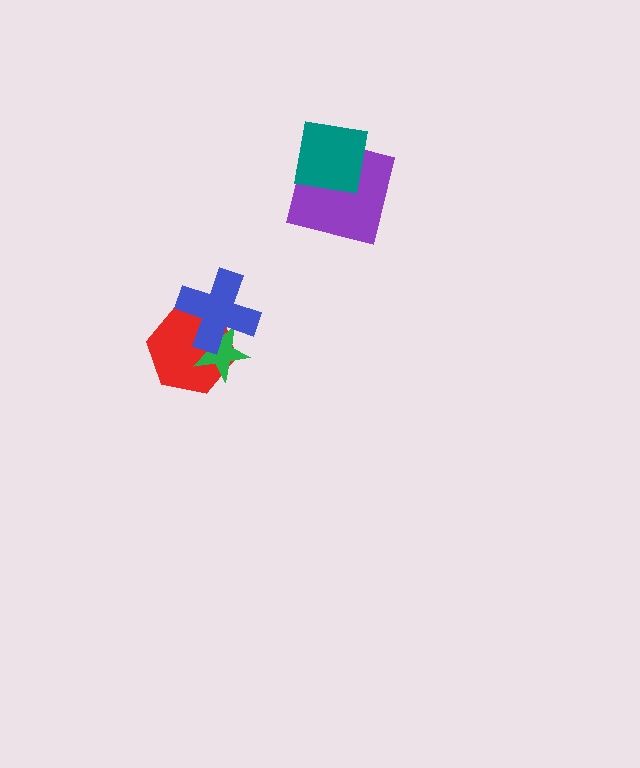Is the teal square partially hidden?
No, no other shape covers it.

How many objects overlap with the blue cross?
2 objects overlap with the blue cross.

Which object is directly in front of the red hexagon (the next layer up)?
The green star is directly in front of the red hexagon.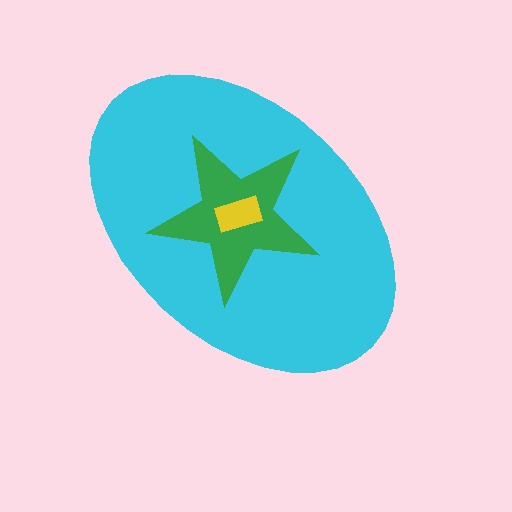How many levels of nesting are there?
3.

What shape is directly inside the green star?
The yellow rectangle.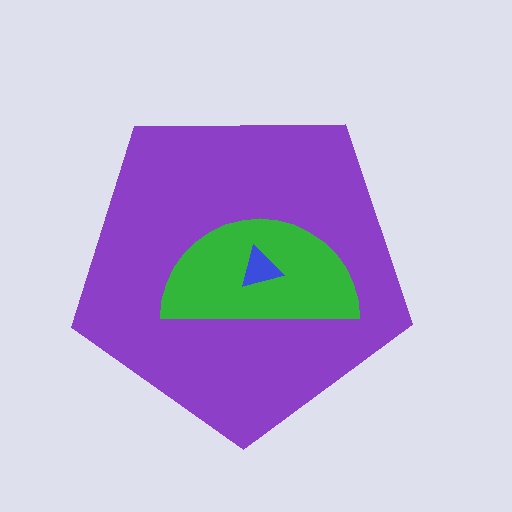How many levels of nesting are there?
3.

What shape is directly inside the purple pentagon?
The green semicircle.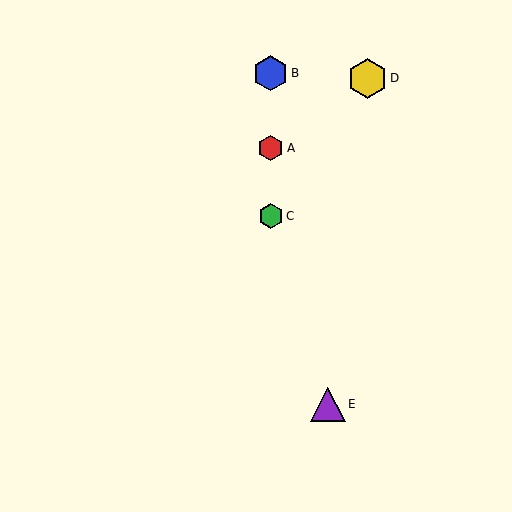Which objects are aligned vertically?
Objects A, B, C are aligned vertically.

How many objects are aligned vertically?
3 objects (A, B, C) are aligned vertically.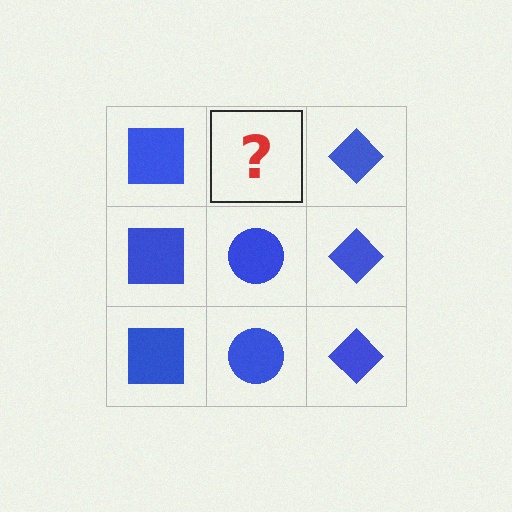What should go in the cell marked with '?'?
The missing cell should contain a blue circle.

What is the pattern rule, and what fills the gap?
The rule is that each column has a consistent shape. The gap should be filled with a blue circle.